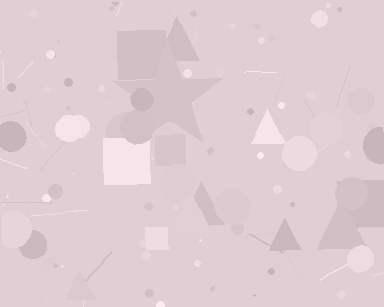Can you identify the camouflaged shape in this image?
The camouflaged shape is a star.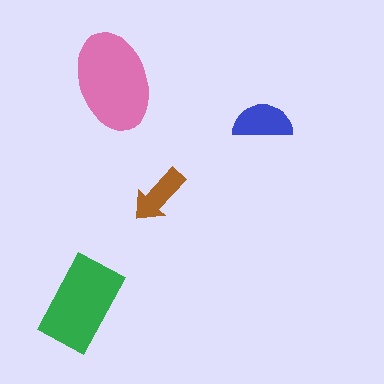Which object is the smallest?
The brown arrow.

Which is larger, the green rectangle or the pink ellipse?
The pink ellipse.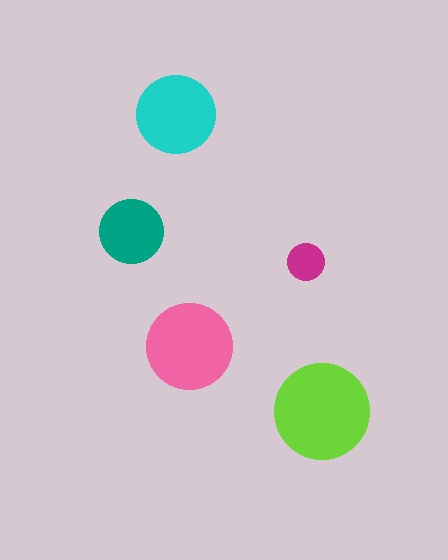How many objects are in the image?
There are 5 objects in the image.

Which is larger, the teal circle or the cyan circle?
The cyan one.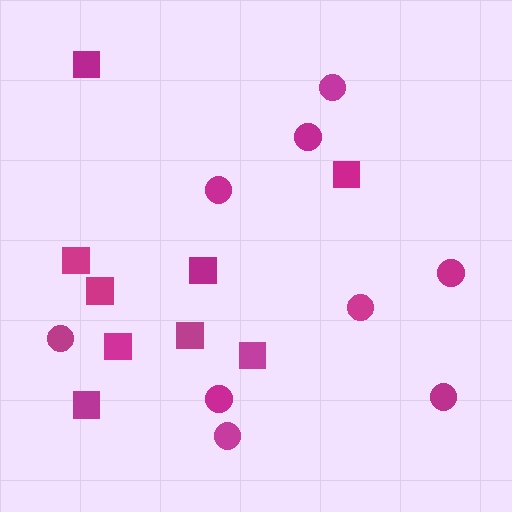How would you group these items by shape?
There are 2 groups: one group of squares (9) and one group of circles (9).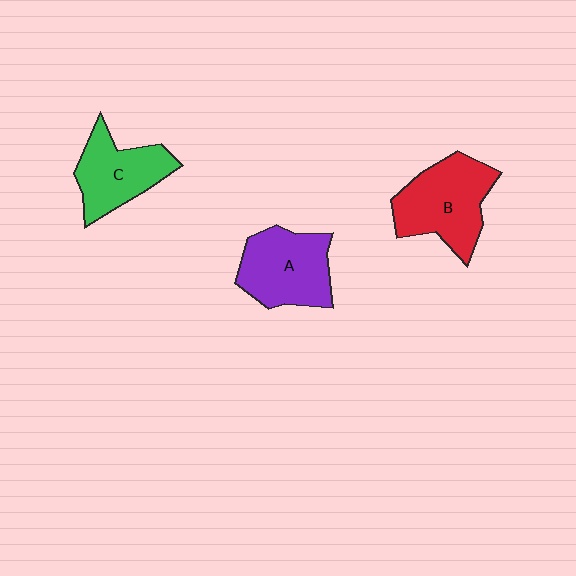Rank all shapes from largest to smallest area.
From largest to smallest: B (red), A (purple), C (green).